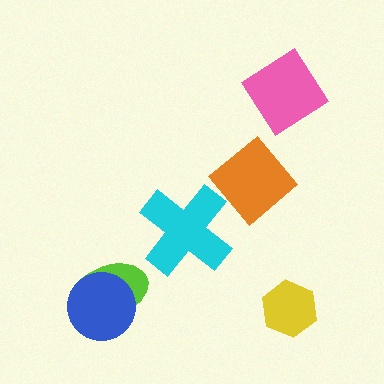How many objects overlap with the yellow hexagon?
0 objects overlap with the yellow hexagon.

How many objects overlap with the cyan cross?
0 objects overlap with the cyan cross.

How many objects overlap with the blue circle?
1 object overlaps with the blue circle.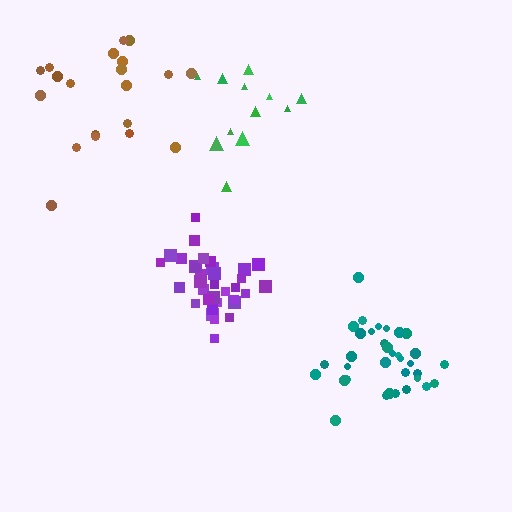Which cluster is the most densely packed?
Purple.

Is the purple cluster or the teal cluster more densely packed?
Purple.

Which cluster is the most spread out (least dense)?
Green.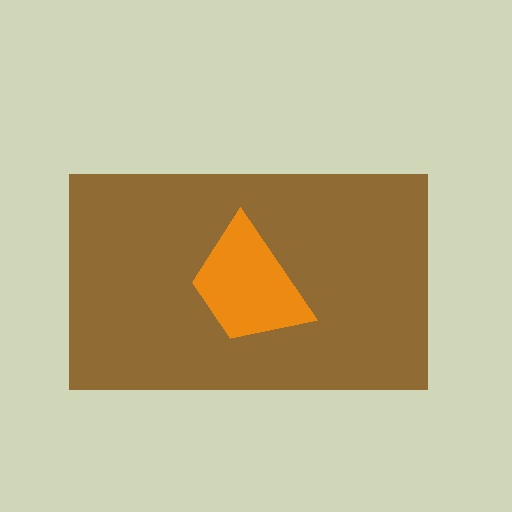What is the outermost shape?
The brown rectangle.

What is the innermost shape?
The orange trapezoid.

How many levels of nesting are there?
2.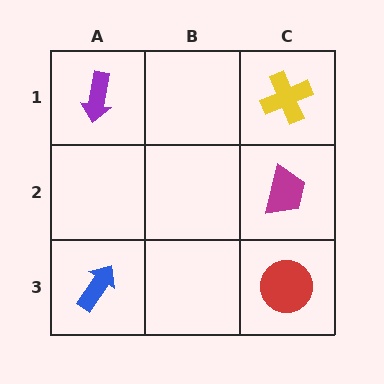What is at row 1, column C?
A yellow cross.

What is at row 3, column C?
A red circle.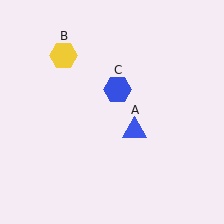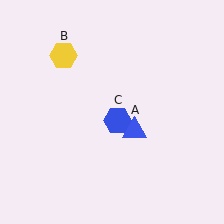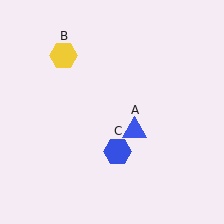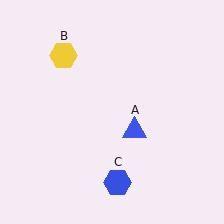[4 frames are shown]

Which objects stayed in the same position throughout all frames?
Blue triangle (object A) and yellow hexagon (object B) remained stationary.